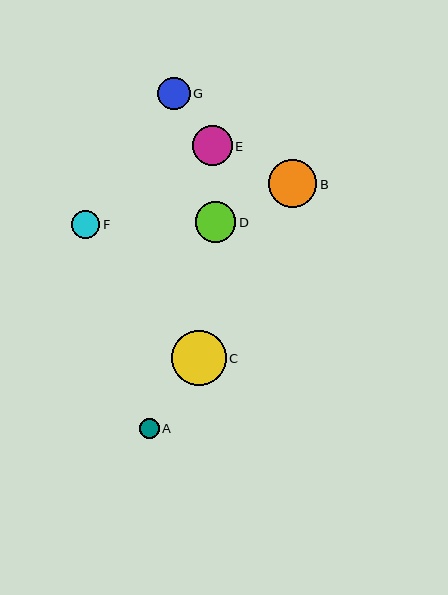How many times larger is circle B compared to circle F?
Circle B is approximately 1.7 times the size of circle F.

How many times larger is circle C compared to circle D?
Circle C is approximately 1.3 times the size of circle D.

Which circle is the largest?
Circle C is the largest with a size of approximately 55 pixels.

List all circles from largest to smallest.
From largest to smallest: C, B, D, E, G, F, A.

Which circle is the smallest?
Circle A is the smallest with a size of approximately 20 pixels.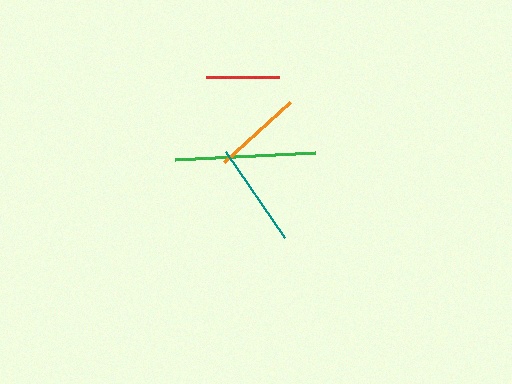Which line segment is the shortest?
The red line is the shortest at approximately 73 pixels.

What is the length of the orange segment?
The orange segment is approximately 89 pixels long.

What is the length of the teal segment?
The teal segment is approximately 105 pixels long.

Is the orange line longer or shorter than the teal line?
The teal line is longer than the orange line.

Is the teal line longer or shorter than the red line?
The teal line is longer than the red line.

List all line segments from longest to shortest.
From longest to shortest: green, teal, orange, red.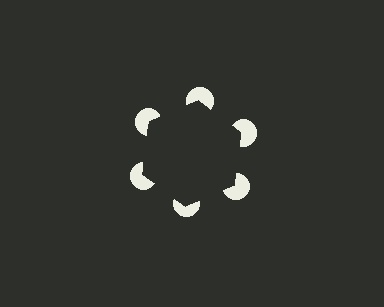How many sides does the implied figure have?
6 sides.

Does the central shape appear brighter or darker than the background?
It typically appears slightly darker than the background, even though no actual brightness change is drawn.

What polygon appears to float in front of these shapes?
An illusory hexagon — its edges are inferred from the aligned wedge cuts in the pac-man discs, not physically drawn.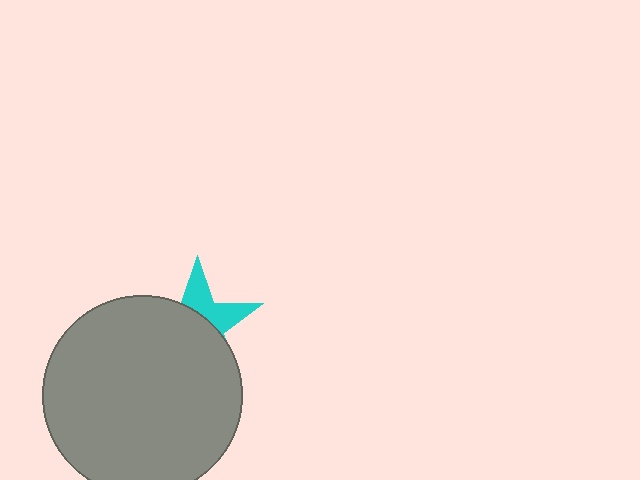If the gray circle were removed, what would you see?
You would see the complete cyan star.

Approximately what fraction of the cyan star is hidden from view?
Roughly 65% of the cyan star is hidden behind the gray circle.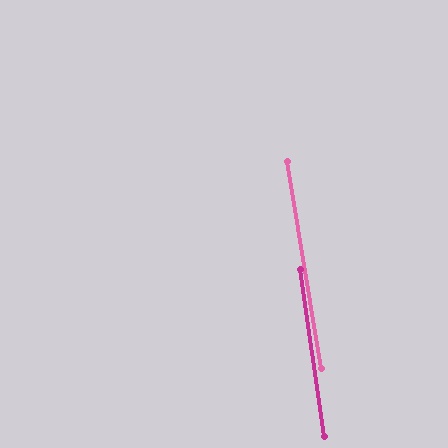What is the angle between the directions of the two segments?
Approximately 1 degree.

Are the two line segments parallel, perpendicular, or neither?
Parallel — their directions differ by only 0.8°.